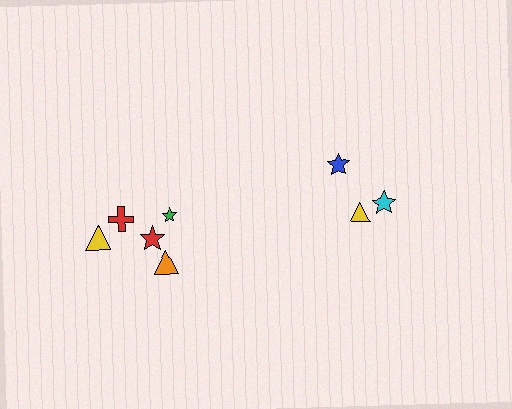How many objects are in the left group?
There are 5 objects.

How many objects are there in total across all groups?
There are 8 objects.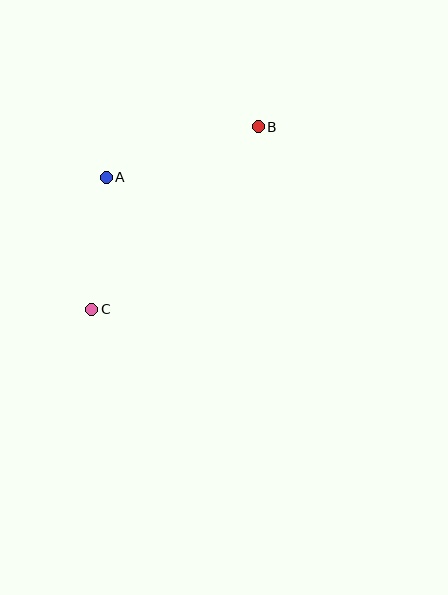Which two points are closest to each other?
Points A and C are closest to each other.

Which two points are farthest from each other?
Points B and C are farthest from each other.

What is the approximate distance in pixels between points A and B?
The distance between A and B is approximately 160 pixels.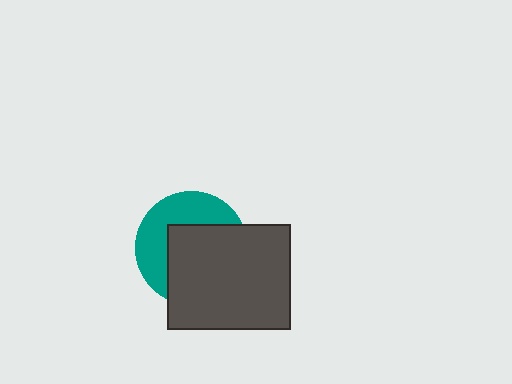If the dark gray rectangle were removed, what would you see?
You would see the complete teal circle.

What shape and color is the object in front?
The object in front is a dark gray rectangle.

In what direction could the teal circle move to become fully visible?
The teal circle could move toward the upper-left. That would shift it out from behind the dark gray rectangle entirely.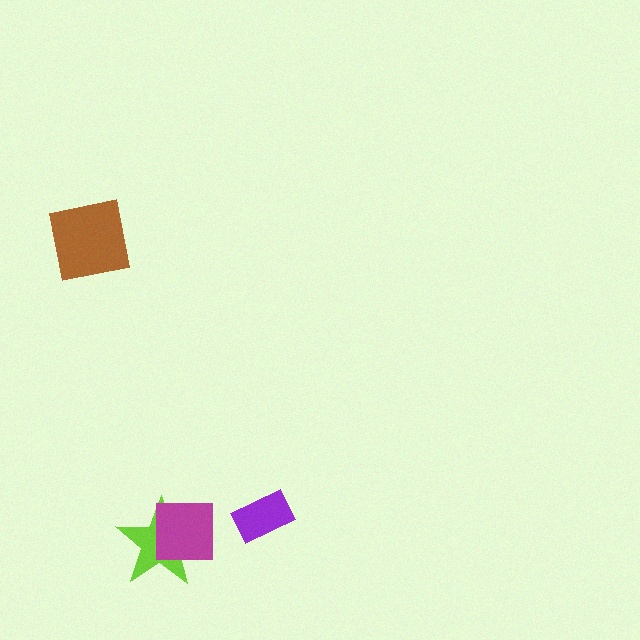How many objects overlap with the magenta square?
1 object overlaps with the magenta square.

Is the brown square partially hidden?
No, no other shape covers it.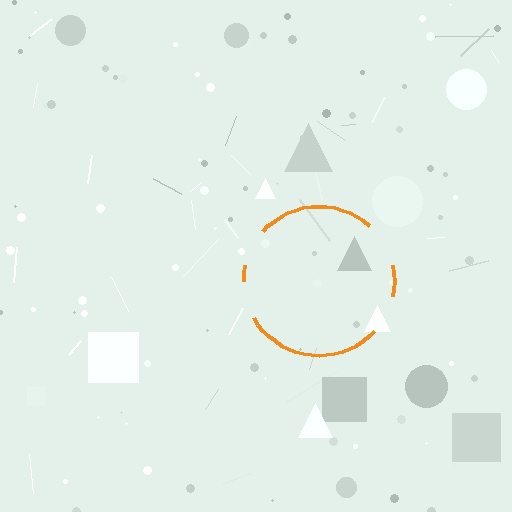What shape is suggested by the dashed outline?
The dashed outline suggests a circle.